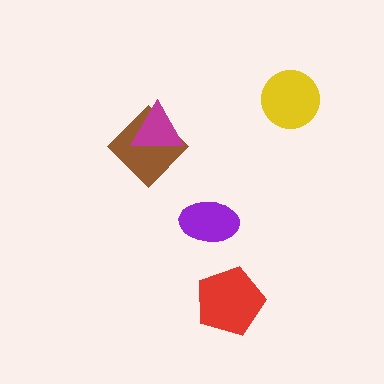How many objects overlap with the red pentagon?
0 objects overlap with the red pentagon.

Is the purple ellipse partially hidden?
No, no other shape covers it.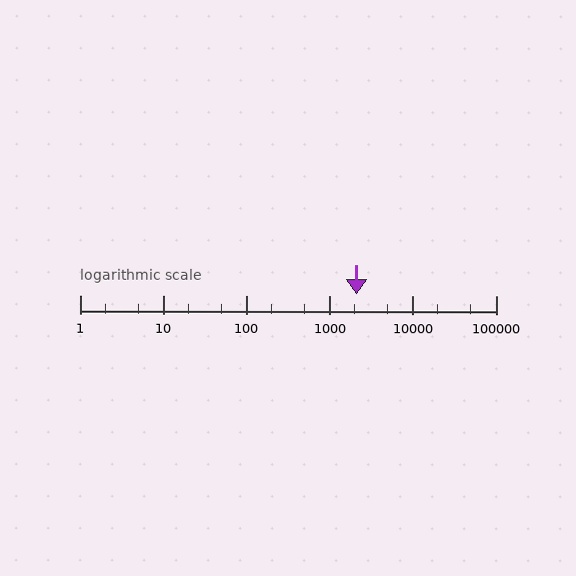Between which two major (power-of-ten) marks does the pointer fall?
The pointer is between 1000 and 10000.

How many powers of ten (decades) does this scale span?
The scale spans 5 decades, from 1 to 100000.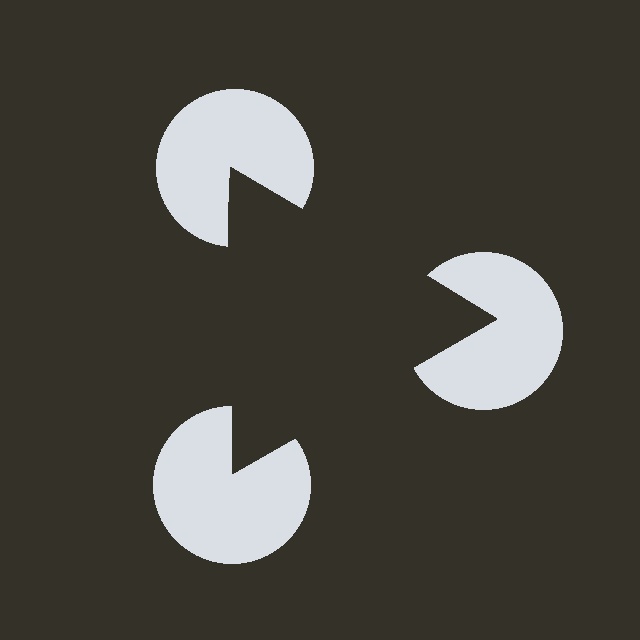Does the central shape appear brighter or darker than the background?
It typically appears slightly darker than the background, even though no actual brightness change is drawn.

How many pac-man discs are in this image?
There are 3 — one at each vertex of the illusory triangle.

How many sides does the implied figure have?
3 sides.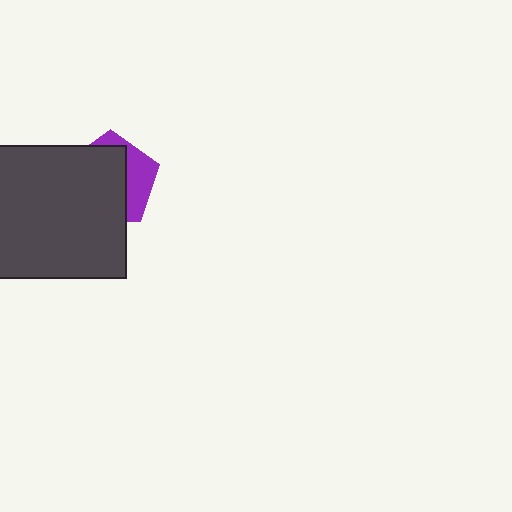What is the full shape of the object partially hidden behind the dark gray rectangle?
The partially hidden object is a purple pentagon.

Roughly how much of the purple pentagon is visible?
A small part of it is visible (roughly 33%).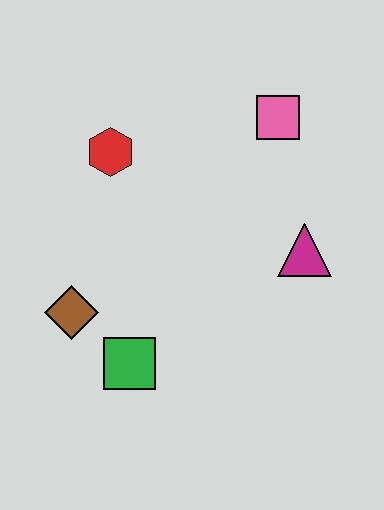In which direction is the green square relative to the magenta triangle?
The green square is to the left of the magenta triangle.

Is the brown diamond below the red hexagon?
Yes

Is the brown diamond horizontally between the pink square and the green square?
No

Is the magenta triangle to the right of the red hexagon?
Yes